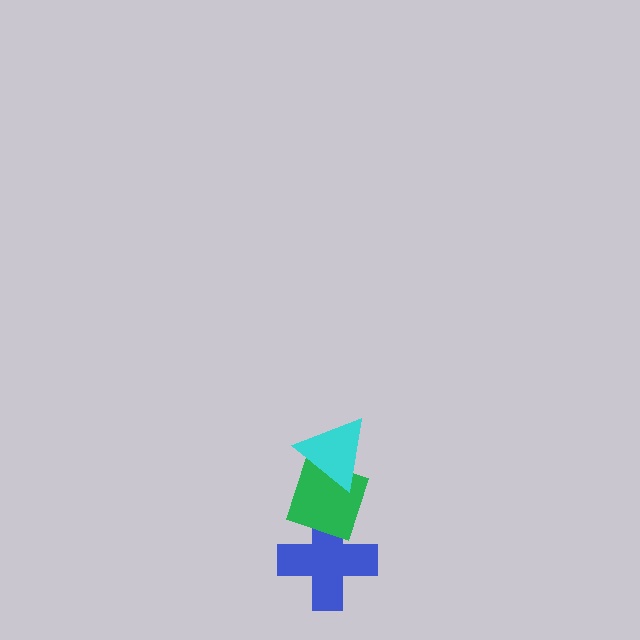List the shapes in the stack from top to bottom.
From top to bottom: the cyan triangle, the green diamond, the blue cross.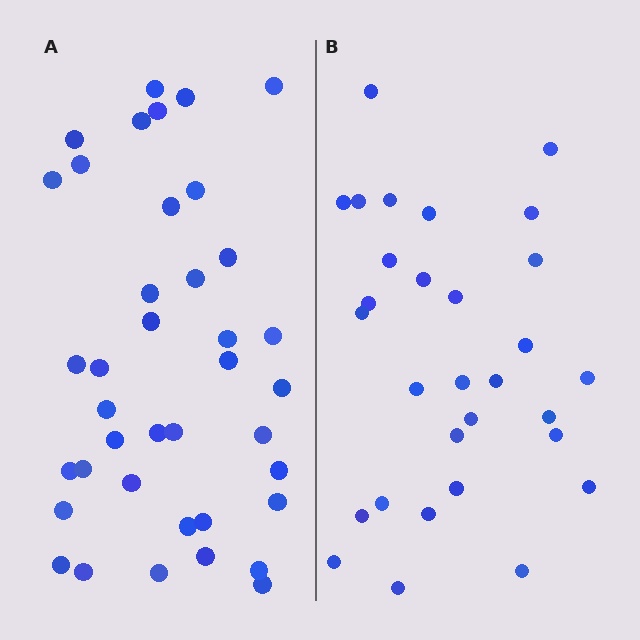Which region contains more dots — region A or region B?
Region A (the left region) has more dots.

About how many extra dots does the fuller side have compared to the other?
Region A has roughly 8 or so more dots than region B.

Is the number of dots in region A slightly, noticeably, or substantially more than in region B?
Region A has noticeably more, but not dramatically so. The ratio is roughly 1.3 to 1.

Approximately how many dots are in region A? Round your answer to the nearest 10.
About 40 dots. (The exact count is 39, which rounds to 40.)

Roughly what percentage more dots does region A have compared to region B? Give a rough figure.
About 30% more.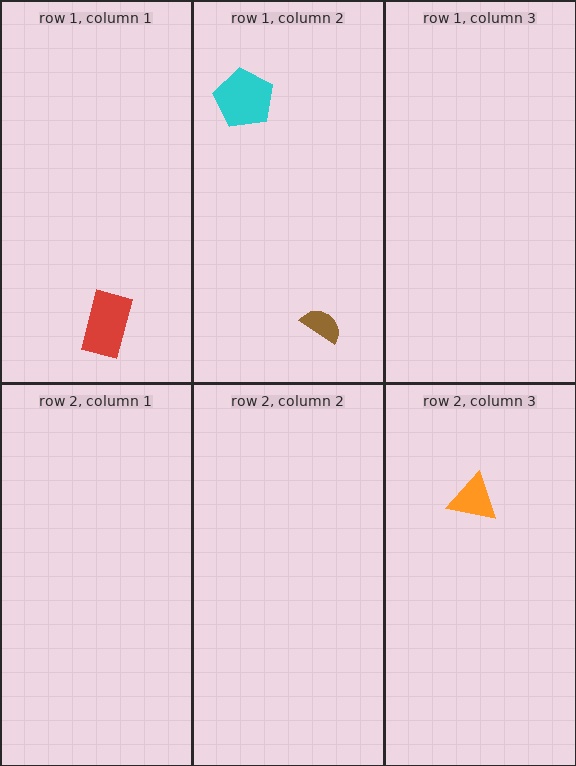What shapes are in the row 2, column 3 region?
The orange triangle.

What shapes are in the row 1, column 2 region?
The cyan pentagon, the brown semicircle.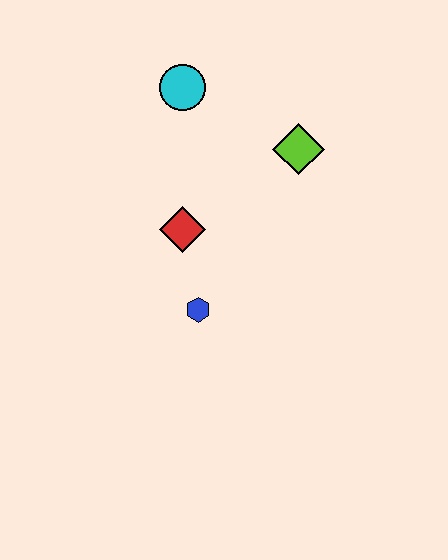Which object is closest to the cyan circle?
The lime diamond is closest to the cyan circle.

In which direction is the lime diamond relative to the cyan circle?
The lime diamond is to the right of the cyan circle.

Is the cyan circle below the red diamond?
No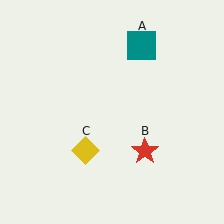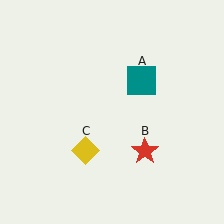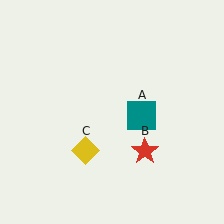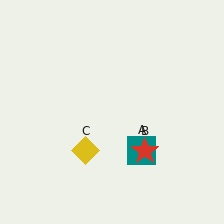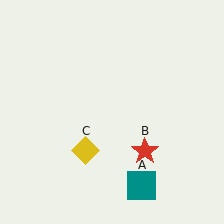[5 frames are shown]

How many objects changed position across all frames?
1 object changed position: teal square (object A).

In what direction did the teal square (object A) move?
The teal square (object A) moved down.